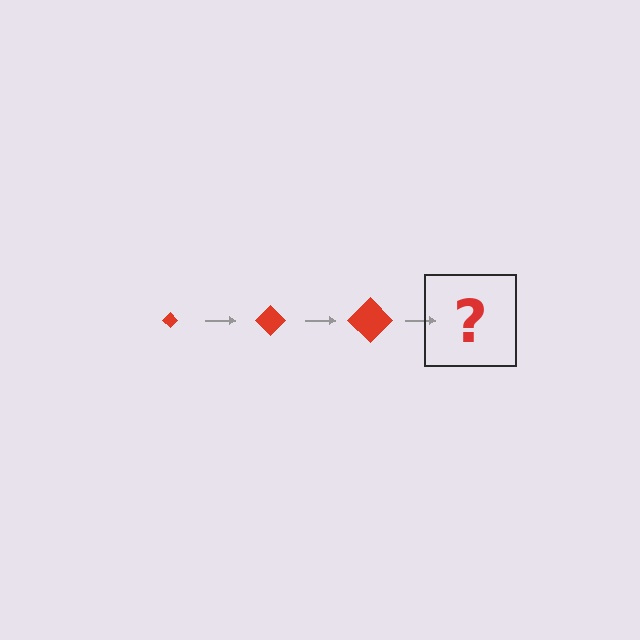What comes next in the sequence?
The next element should be a red diamond, larger than the previous one.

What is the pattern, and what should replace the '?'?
The pattern is that the diamond gets progressively larger each step. The '?' should be a red diamond, larger than the previous one.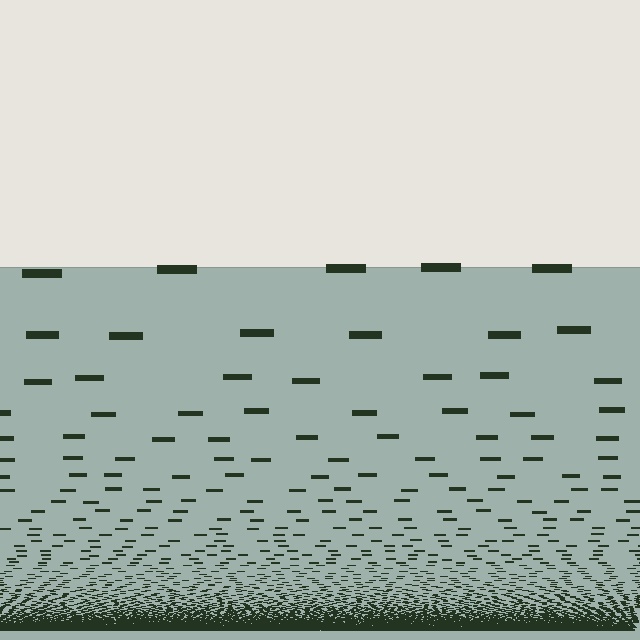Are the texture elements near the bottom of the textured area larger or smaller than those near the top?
Smaller. The gradient is inverted — elements near the bottom are smaller and denser.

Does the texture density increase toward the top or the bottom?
Density increases toward the bottom.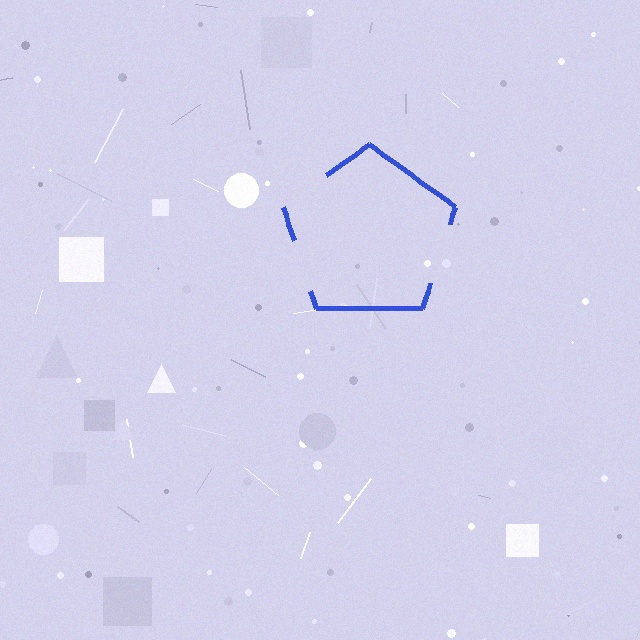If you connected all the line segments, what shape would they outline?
They would outline a pentagon.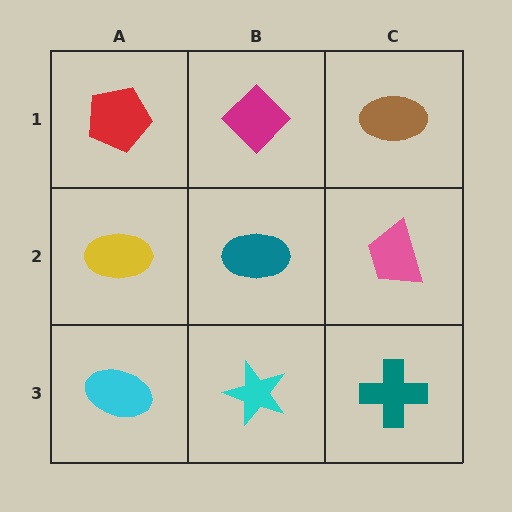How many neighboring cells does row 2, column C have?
3.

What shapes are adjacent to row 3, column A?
A yellow ellipse (row 2, column A), a cyan star (row 3, column B).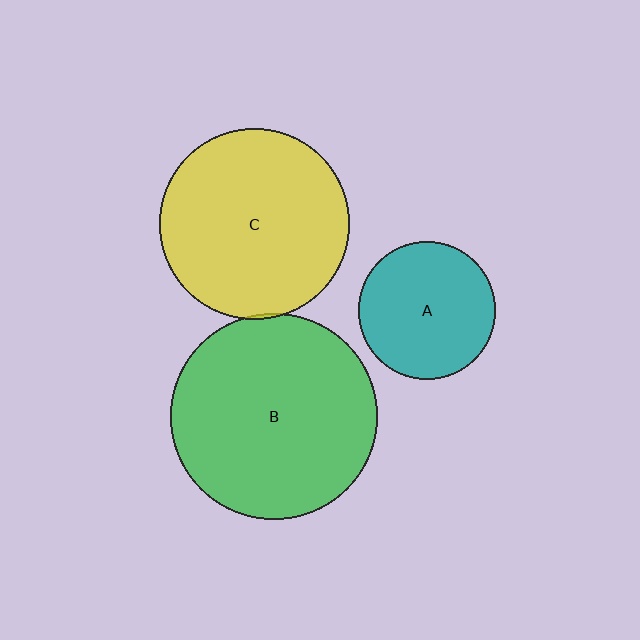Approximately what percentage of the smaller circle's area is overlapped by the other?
Approximately 5%.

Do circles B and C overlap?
Yes.